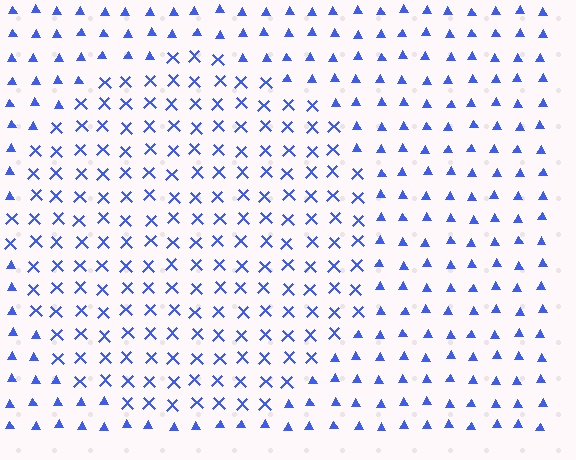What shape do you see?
I see a circle.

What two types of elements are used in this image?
The image uses X marks inside the circle region and triangles outside it.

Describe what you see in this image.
The image is filled with small blue elements arranged in a uniform grid. A circle-shaped region contains X marks, while the surrounding area contains triangles. The boundary is defined purely by the change in element shape.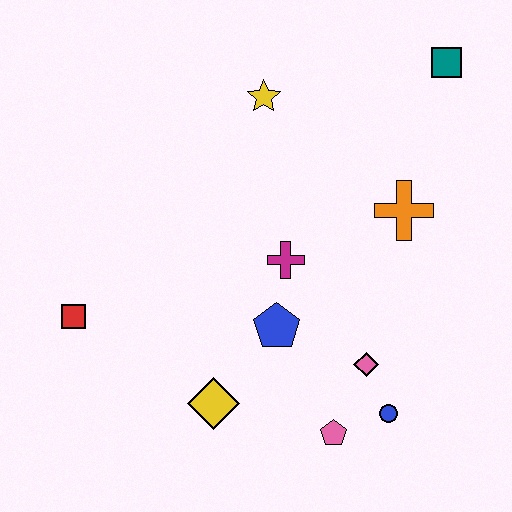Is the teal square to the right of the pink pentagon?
Yes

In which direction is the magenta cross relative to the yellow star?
The magenta cross is below the yellow star.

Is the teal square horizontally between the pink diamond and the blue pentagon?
No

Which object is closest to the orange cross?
The magenta cross is closest to the orange cross.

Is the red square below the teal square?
Yes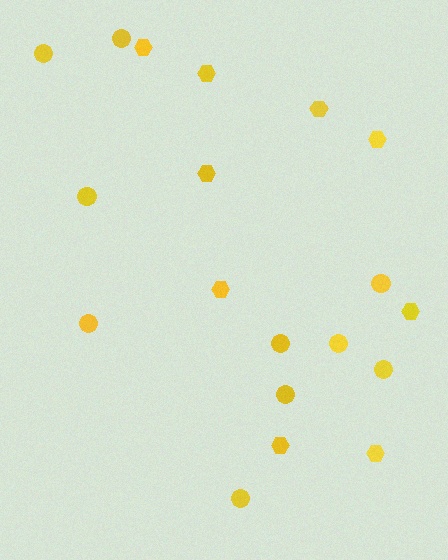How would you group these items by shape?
There are 2 groups: one group of hexagons (9) and one group of circles (10).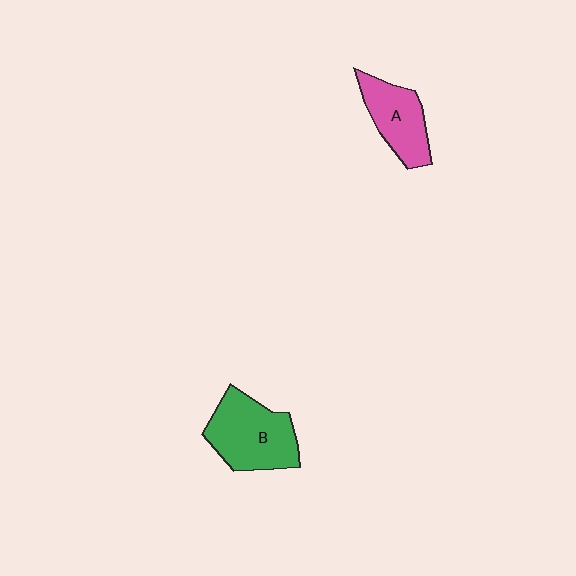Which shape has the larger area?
Shape B (green).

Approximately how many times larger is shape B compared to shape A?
Approximately 1.3 times.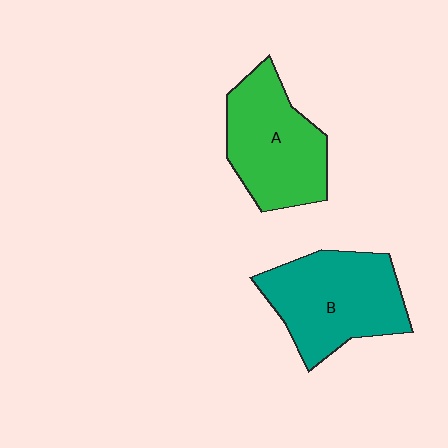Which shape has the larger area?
Shape B (teal).